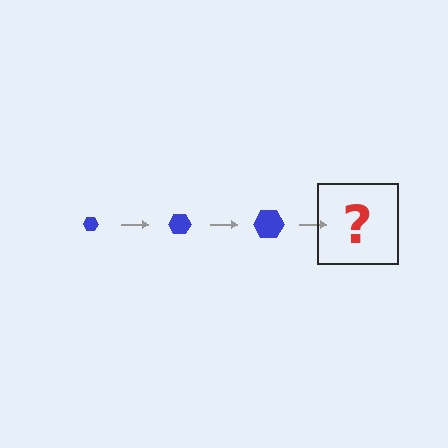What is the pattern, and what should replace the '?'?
The pattern is that the hexagon gets progressively larger each step. The '?' should be a blue hexagon, larger than the previous one.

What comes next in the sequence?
The next element should be a blue hexagon, larger than the previous one.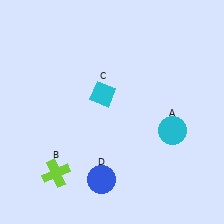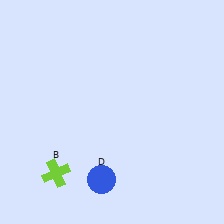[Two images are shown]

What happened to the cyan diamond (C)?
The cyan diamond (C) was removed in Image 2. It was in the top-left area of Image 1.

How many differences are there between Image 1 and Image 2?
There are 2 differences between the two images.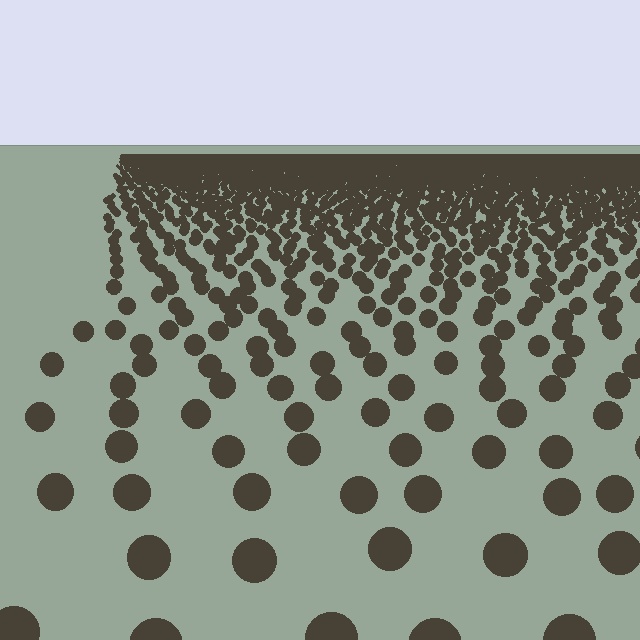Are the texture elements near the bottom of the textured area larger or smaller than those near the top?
Larger. Near the bottom, elements are closer to the viewer and appear at a bigger on-screen size.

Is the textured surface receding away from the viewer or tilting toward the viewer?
The surface is receding away from the viewer. Texture elements get smaller and denser toward the top.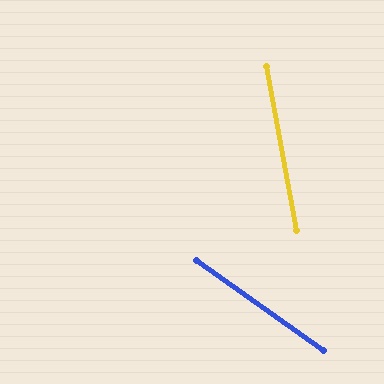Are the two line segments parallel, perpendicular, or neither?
Neither parallel nor perpendicular — they differ by about 44°.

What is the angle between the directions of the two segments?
Approximately 44 degrees.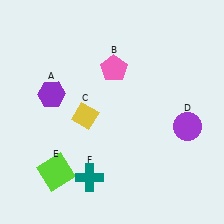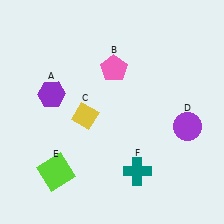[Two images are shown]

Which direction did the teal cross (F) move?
The teal cross (F) moved right.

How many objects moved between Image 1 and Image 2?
1 object moved between the two images.